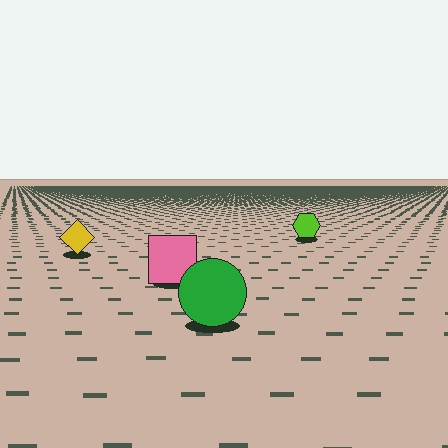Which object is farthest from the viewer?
The lime hexagon is farthest from the viewer. It appears smaller and the ground texture around it is denser.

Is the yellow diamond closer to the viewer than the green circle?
No. The green circle is closer — you can tell from the texture gradient: the ground texture is coarser near it.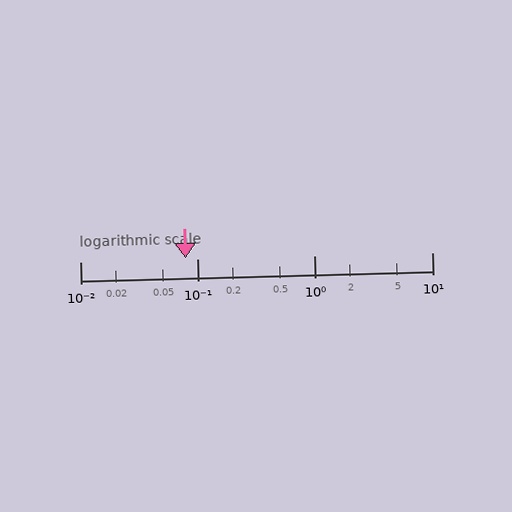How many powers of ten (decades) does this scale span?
The scale spans 3 decades, from 0.01 to 10.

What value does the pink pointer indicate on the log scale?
The pointer indicates approximately 0.08.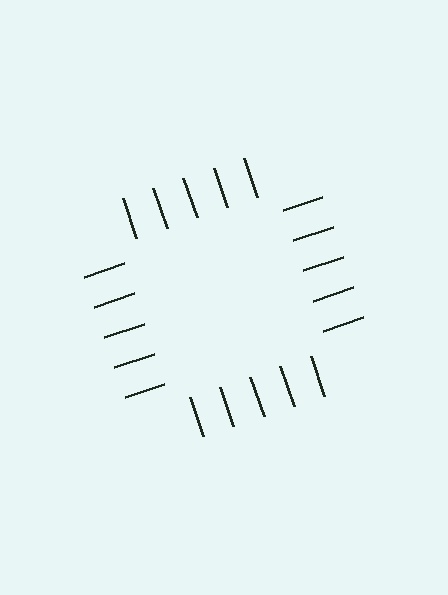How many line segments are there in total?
20 — 5 along each of the 4 edges.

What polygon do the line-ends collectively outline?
An illusory square — the line segments terminate on its edges but no continuous stroke is drawn.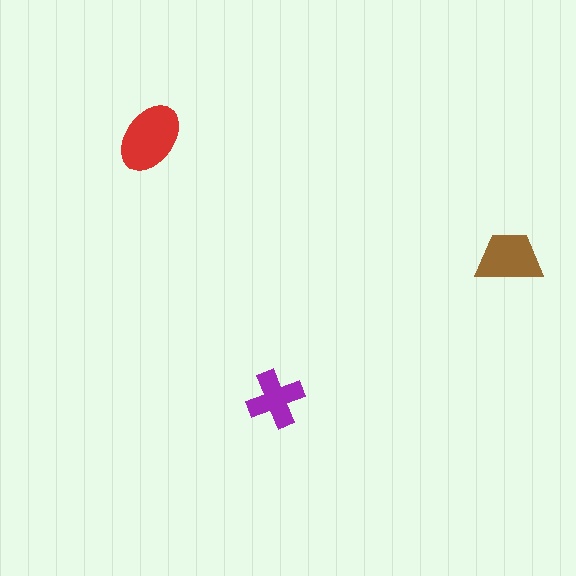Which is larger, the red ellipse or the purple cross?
The red ellipse.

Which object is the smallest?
The purple cross.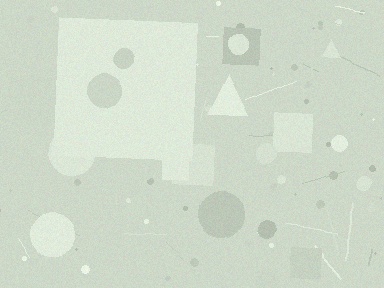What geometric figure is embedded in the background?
A square is embedded in the background.